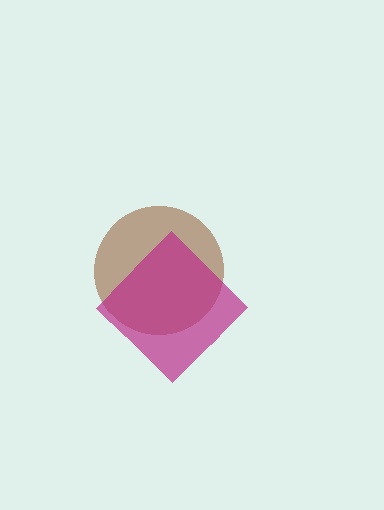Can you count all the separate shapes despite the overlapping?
Yes, there are 2 separate shapes.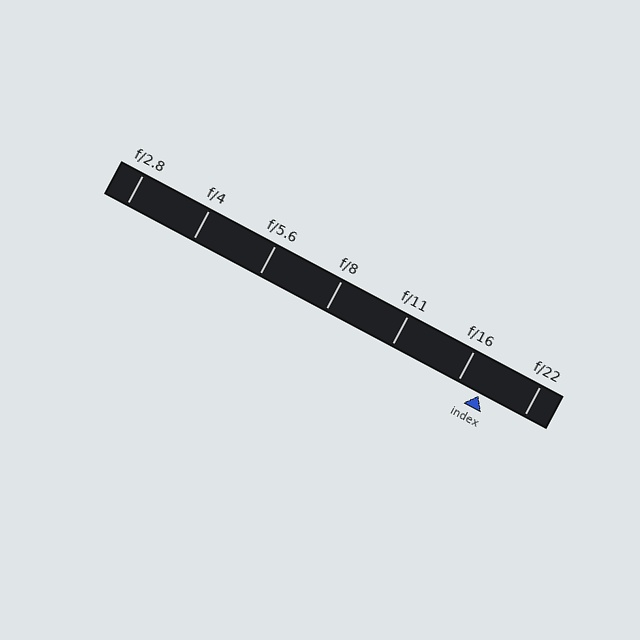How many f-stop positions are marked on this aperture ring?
There are 7 f-stop positions marked.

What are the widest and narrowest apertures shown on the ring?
The widest aperture shown is f/2.8 and the narrowest is f/22.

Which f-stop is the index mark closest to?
The index mark is closest to f/16.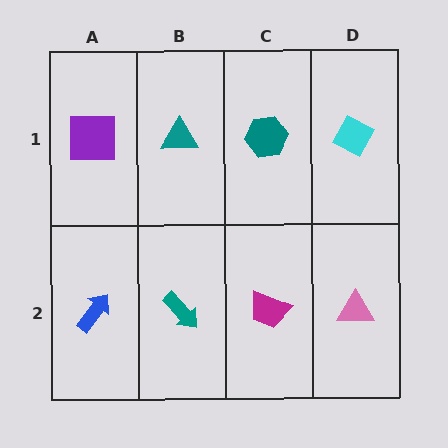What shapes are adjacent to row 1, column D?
A pink triangle (row 2, column D), a teal hexagon (row 1, column C).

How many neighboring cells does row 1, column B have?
3.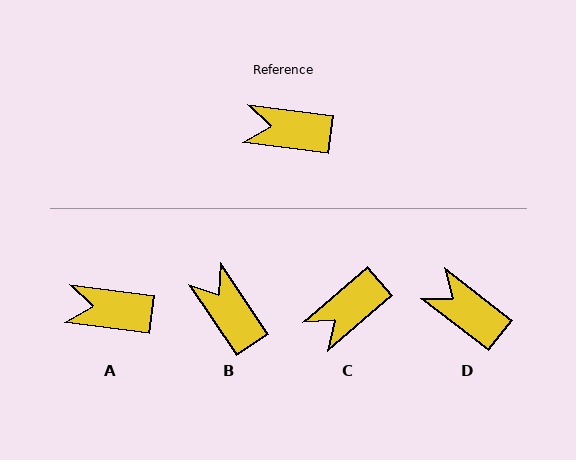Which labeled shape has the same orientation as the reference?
A.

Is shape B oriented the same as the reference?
No, it is off by about 49 degrees.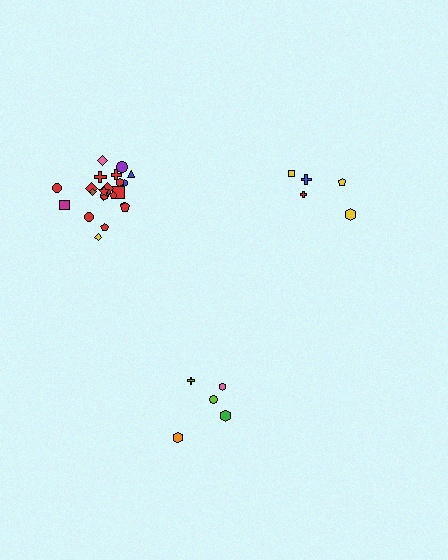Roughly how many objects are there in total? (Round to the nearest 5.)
Roughly 30 objects in total.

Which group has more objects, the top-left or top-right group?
The top-left group.